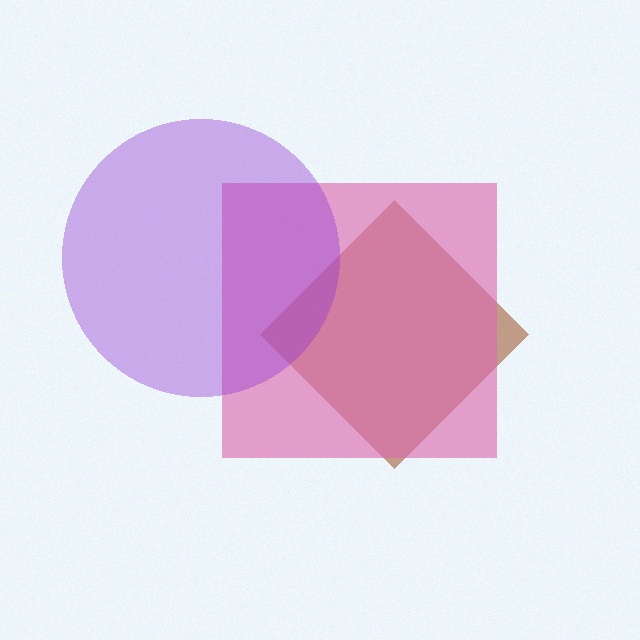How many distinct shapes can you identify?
There are 3 distinct shapes: a brown diamond, a pink square, a purple circle.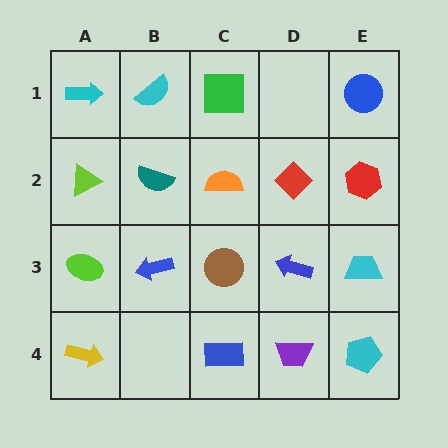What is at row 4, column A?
A yellow arrow.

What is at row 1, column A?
A cyan arrow.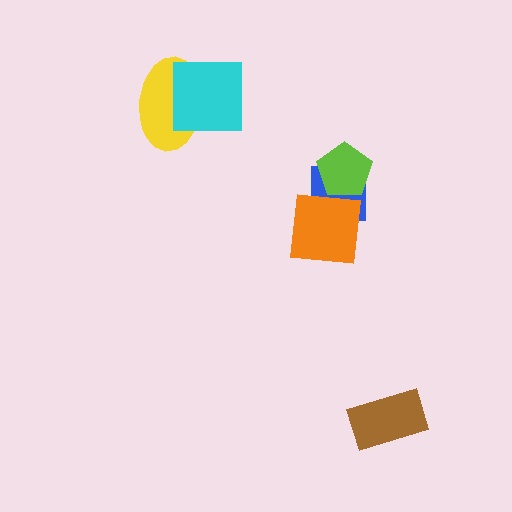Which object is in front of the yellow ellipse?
The cyan square is in front of the yellow ellipse.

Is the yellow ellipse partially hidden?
Yes, it is partially covered by another shape.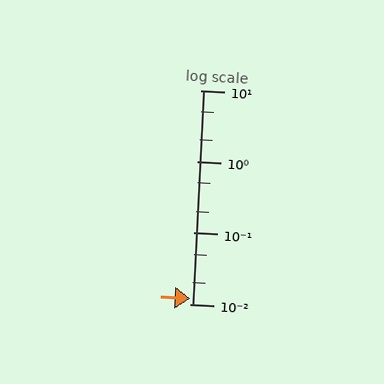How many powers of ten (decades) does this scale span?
The scale spans 3 decades, from 0.01 to 10.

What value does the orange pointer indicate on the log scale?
The pointer indicates approximately 0.012.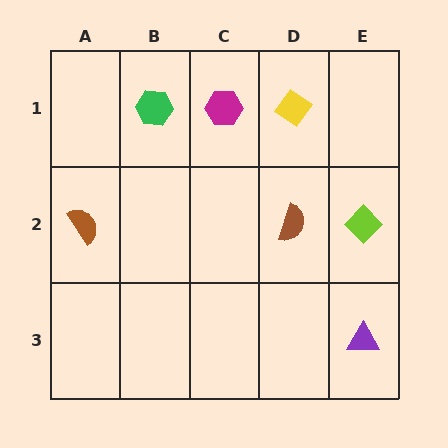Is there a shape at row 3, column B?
No, that cell is empty.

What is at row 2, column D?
A brown semicircle.